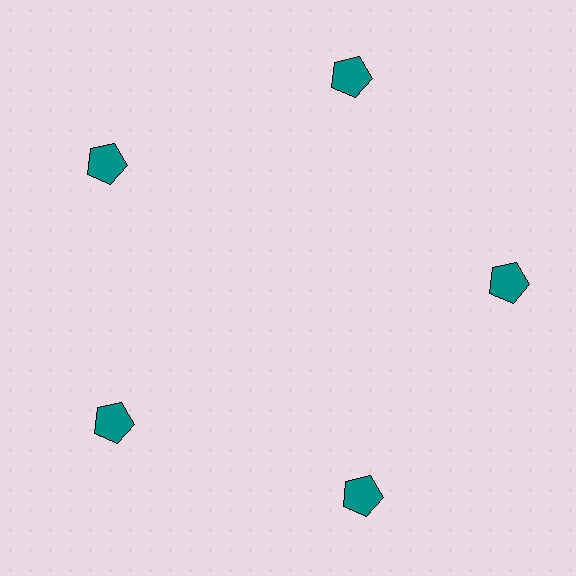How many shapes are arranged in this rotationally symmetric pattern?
There are 5 shapes, arranged in 5 groups of 1.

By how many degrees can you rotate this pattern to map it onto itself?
The pattern maps onto itself every 72 degrees of rotation.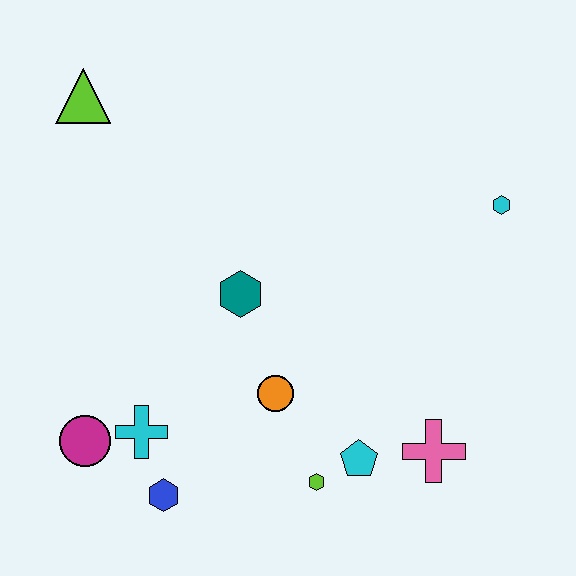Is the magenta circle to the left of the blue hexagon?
Yes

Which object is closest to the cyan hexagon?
The pink cross is closest to the cyan hexagon.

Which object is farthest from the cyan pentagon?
The lime triangle is farthest from the cyan pentagon.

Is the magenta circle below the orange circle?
Yes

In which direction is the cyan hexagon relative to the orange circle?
The cyan hexagon is to the right of the orange circle.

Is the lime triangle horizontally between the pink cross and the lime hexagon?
No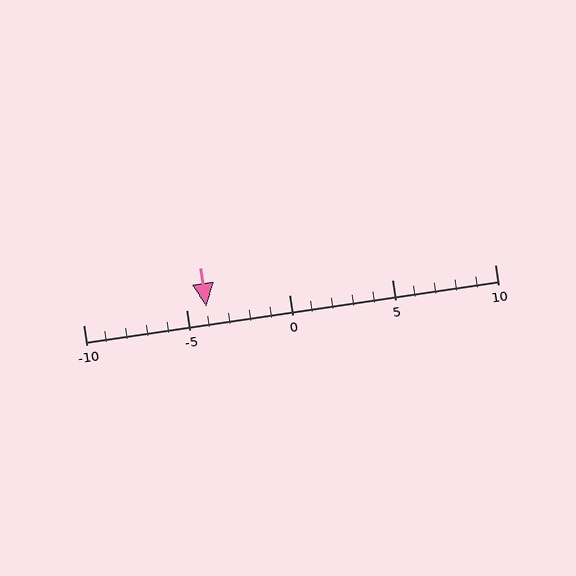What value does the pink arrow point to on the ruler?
The pink arrow points to approximately -4.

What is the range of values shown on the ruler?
The ruler shows values from -10 to 10.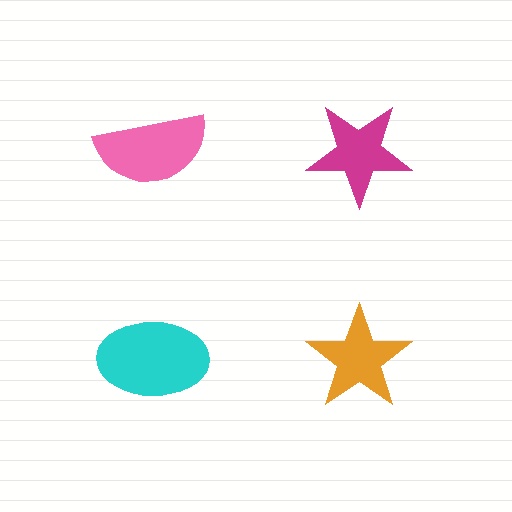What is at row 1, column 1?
A pink semicircle.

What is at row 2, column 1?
A cyan ellipse.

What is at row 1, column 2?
A magenta star.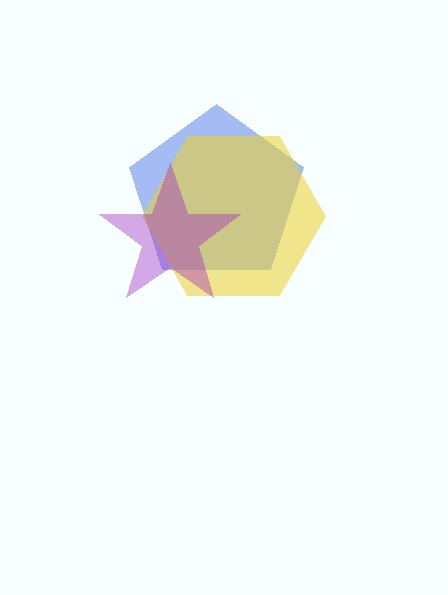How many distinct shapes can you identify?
There are 3 distinct shapes: a blue pentagon, a yellow hexagon, a purple star.